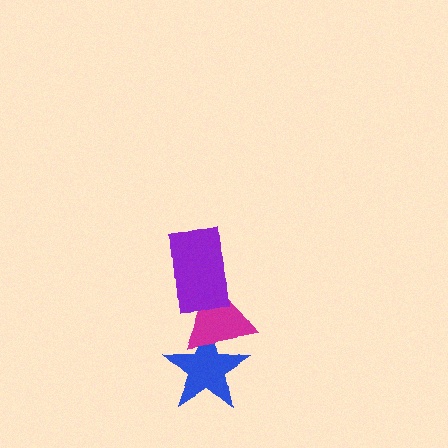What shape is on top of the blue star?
The magenta triangle is on top of the blue star.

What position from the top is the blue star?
The blue star is 3rd from the top.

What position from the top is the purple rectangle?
The purple rectangle is 1st from the top.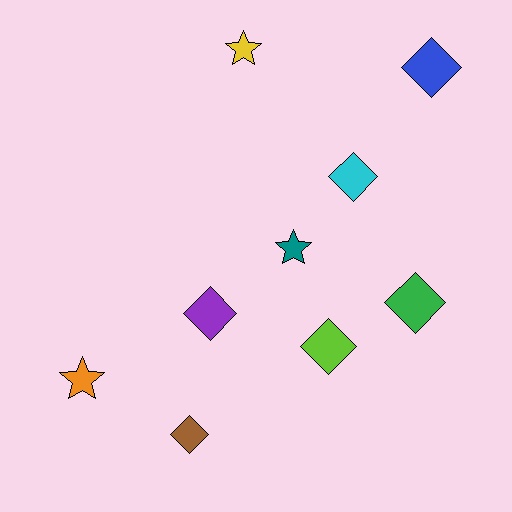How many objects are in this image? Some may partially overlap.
There are 9 objects.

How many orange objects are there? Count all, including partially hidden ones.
There is 1 orange object.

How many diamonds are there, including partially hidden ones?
There are 6 diamonds.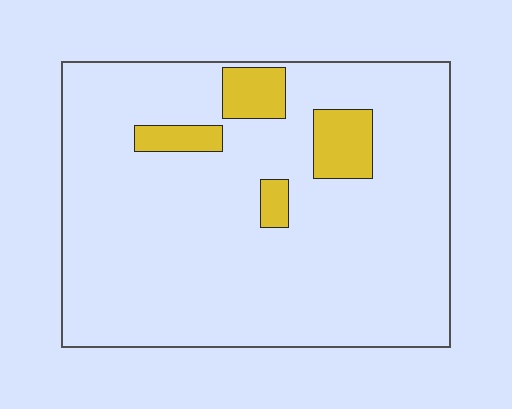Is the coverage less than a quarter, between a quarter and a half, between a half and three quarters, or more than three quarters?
Less than a quarter.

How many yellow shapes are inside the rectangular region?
4.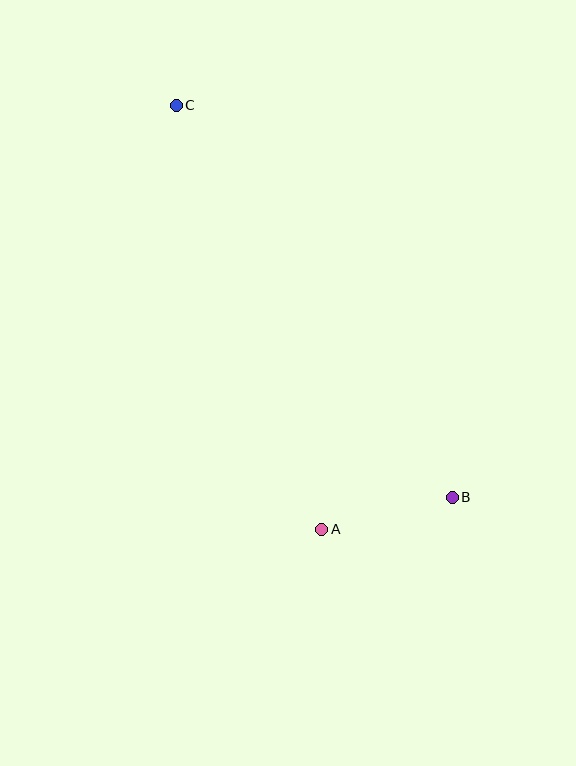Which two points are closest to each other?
Points A and B are closest to each other.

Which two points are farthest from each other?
Points B and C are farthest from each other.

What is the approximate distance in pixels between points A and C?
The distance between A and C is approximately 448 pixels.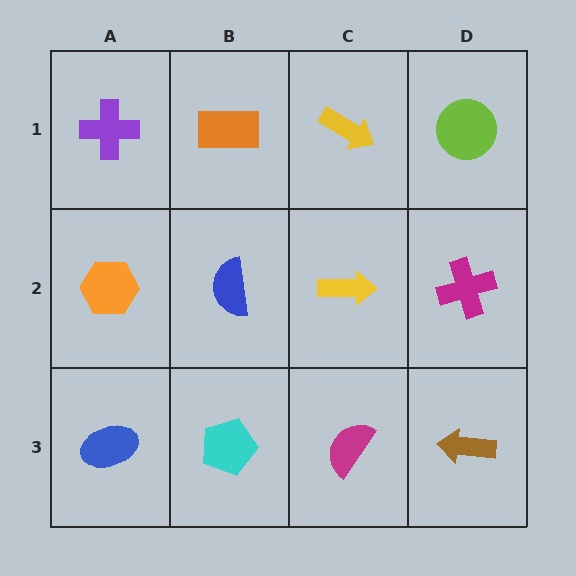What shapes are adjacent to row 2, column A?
A purple cross (row 1, column A), a blue ellipse (row 3, column A), a blue semicircle (row 2, column B).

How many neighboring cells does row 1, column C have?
3.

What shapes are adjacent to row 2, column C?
A yellow arrow (row 1, column C), a magenta semicircle (row 3, column C), a blue semicircle (row 2, column B), a magenta cross (row 2, column D).